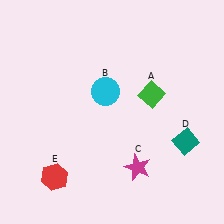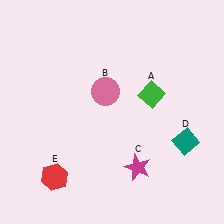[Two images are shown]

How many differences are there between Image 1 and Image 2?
There is 1 difference between the two images.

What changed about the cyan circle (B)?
In Image 1, B is cyan. In Image 2, it changed to pink.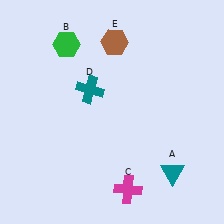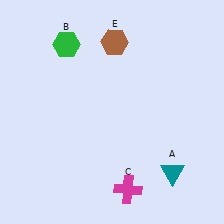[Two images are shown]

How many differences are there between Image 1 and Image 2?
There is 1 difference between the two images.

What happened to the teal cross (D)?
The teal cross (D) was removed in Image 2. It was in the top-left area of Image 1.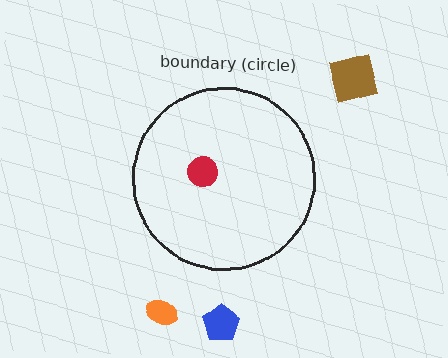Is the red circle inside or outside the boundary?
Inside.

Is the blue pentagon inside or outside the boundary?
Outside.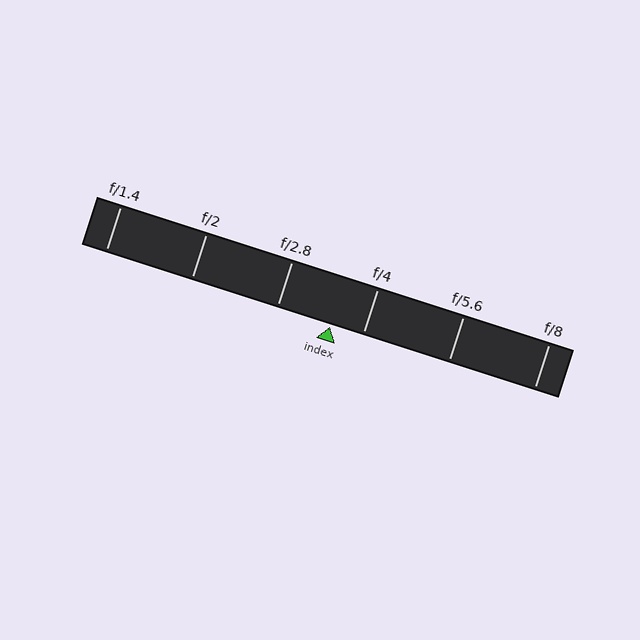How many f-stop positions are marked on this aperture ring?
There are 6 f-stop positions marked.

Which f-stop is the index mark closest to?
The index mark is closest to f/4.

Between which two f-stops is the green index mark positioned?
The index mark is between f/2.8 and f/4.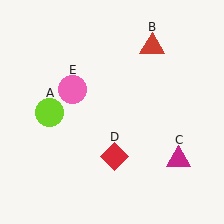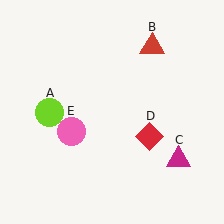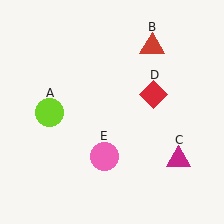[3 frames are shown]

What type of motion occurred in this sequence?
The red diamond (object D), pink circle (object E) rotated counterclockwise around the center of the scene.